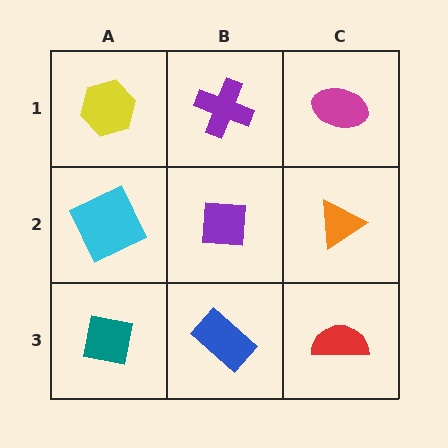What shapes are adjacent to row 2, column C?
A magenta ellipse (row 1, column C), a red semicircle (row 3, column C), a purple square (row 2, column B).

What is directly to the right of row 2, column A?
A purple square.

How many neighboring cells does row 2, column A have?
3.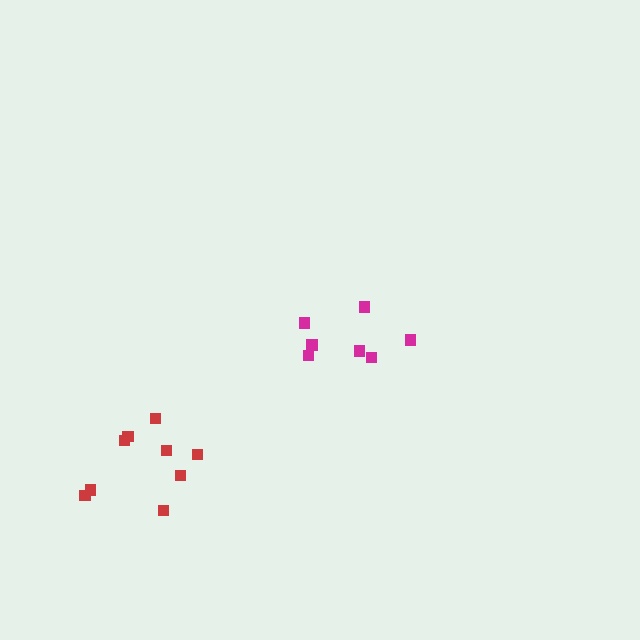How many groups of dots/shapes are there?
There are 2 groups.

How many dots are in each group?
Group 1: 7 dots, Group 2: 9 dots (16 total).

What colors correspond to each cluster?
The clusters are colored: magenta, red.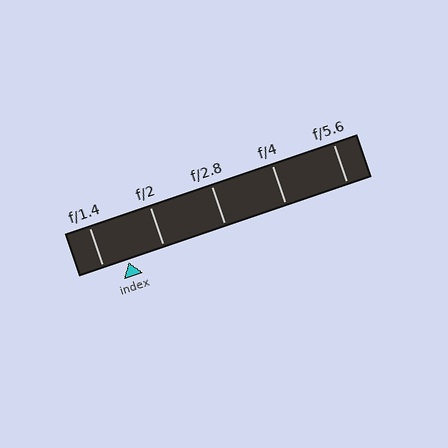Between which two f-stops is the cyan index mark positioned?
The index mark is between f/1.4 and f/2.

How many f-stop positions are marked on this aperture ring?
There are 5 f-stop positions marked.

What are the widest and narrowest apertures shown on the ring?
The widest aperture shown is f/1.4 and the narrowest is f/5.6.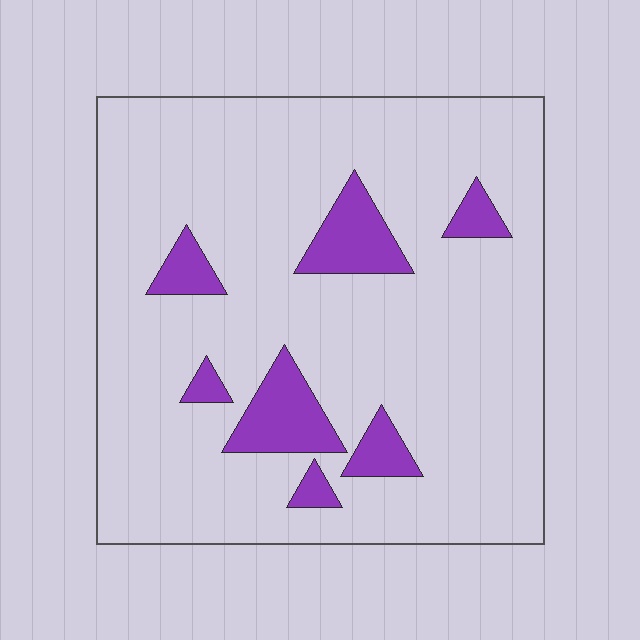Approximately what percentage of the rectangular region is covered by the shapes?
Approximately 10%.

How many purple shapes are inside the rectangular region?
7.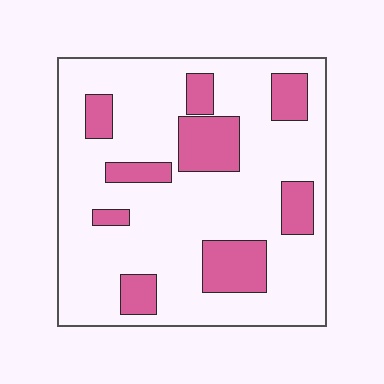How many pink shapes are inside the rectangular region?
9.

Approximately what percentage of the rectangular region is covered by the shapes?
Approximately 25%.